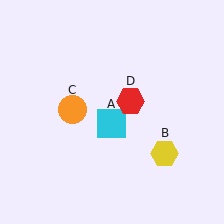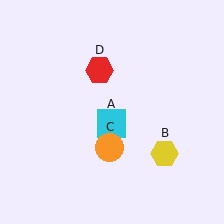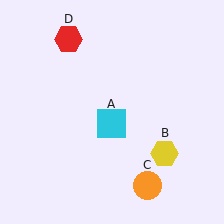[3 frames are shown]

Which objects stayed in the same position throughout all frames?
Cyan square (object A) and yellow hexagon (object B) remained stationary.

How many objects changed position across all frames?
2 objects changed position: orange circle (object C), red hexagon (object D).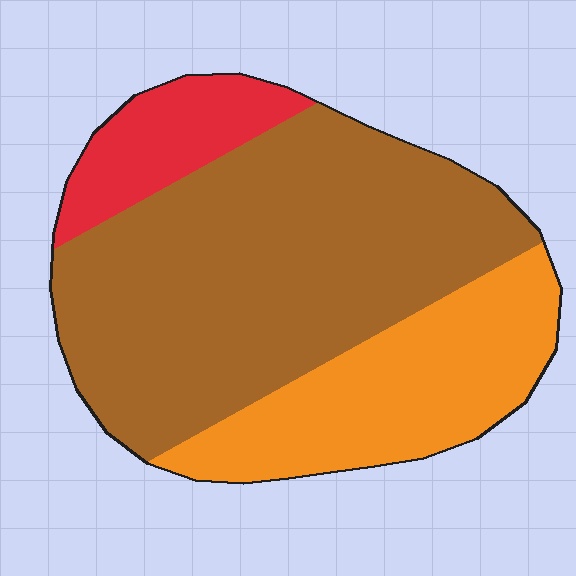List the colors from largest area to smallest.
From largest to smallest: brown, orange, red.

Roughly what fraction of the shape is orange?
Orange takes up about one quarter (1/4) of the shape.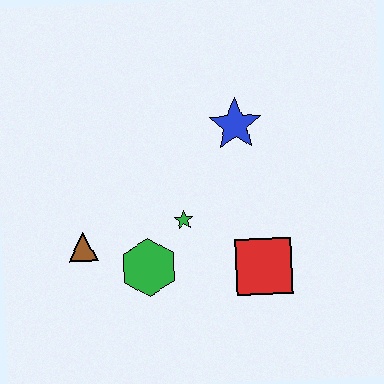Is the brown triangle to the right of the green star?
No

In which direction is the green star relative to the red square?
The green star is to the left of the red square.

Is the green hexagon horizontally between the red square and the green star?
No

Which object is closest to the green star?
The green hexagon is closest to the green star.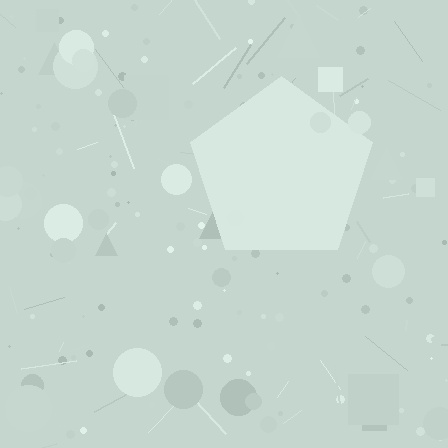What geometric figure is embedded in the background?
A pentagon is embedded in the background.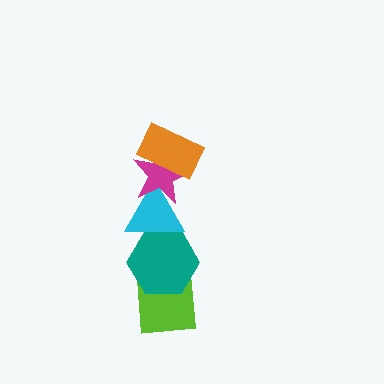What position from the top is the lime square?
The lime square is 5th from the top.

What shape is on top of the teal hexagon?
The cyan triangle is on top of the teal hexagon.